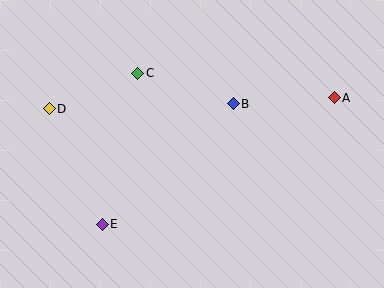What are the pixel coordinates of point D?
Point D is at (49, 109).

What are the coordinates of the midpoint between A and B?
The midpoint between A and B is at (284, 101).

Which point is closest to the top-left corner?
Point D is closest to the top-left corner.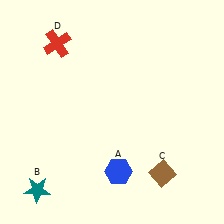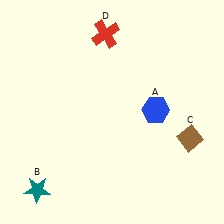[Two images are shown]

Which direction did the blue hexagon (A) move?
The blue hexagon (A) moved up.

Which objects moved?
The objects that moved are: the blue hexagon (A), the brown diamond (C), the red cross (D).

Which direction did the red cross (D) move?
The red cross (D) moved right.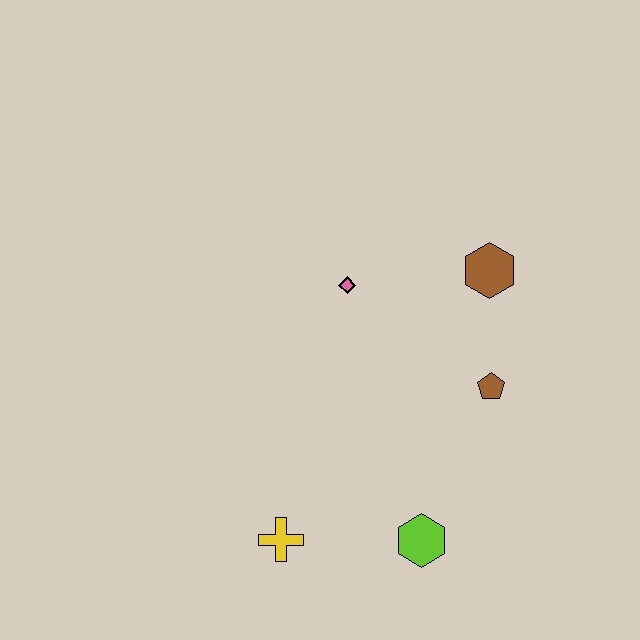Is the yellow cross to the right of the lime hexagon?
No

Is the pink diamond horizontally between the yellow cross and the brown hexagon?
Yes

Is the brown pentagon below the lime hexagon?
No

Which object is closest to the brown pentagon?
The brown hexagon is closest to the brown pentagon.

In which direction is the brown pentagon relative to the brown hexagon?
The brown pentagon is below the brown hexagon.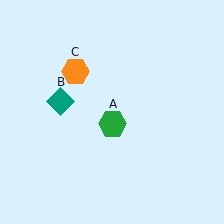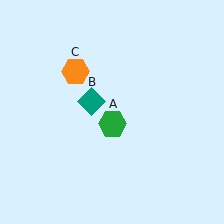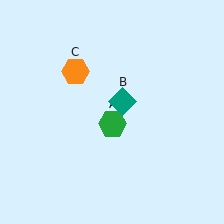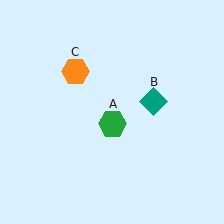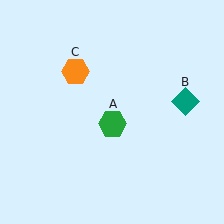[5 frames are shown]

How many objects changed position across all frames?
1 object changed position: teal diamond (object B).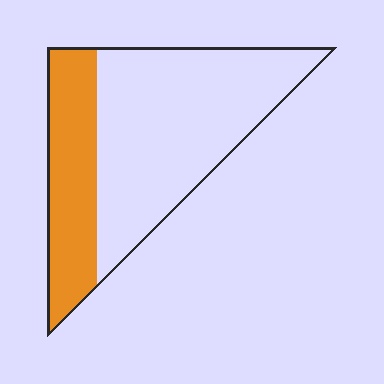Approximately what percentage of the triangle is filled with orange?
Approximately 30%.